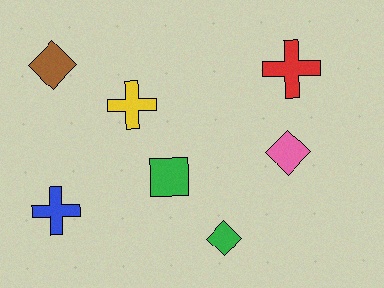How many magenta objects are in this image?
There are no magenta objects.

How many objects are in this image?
There are 7 objects.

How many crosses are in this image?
There are 3 crosses.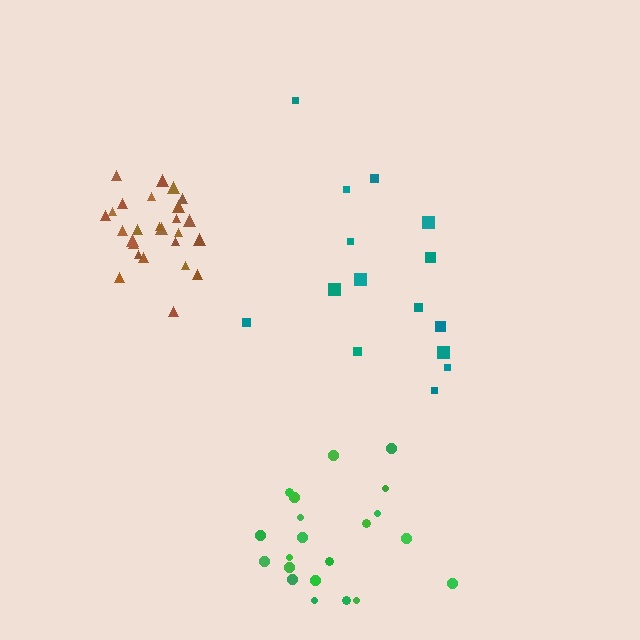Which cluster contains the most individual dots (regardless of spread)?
Brown (26).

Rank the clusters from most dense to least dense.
brown, green, teal.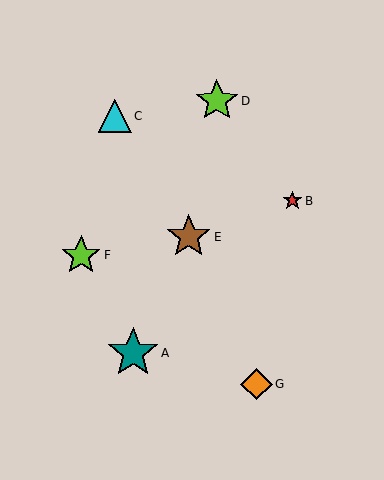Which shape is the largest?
The teal star (labeled A) is the largest.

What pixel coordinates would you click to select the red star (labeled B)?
Click at (292, 201) to select the red star B.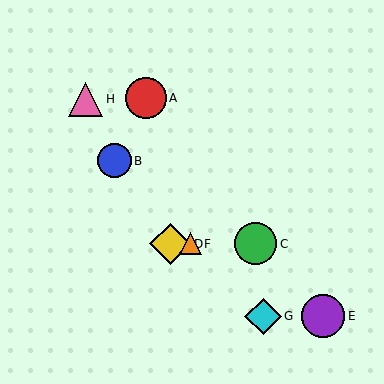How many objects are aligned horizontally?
3 objects (C, D, F) are aligned horizontally.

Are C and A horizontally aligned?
No, C is at y≈244 and A is at y≈98.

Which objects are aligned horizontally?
Objects C, D, F are aligned horizontally.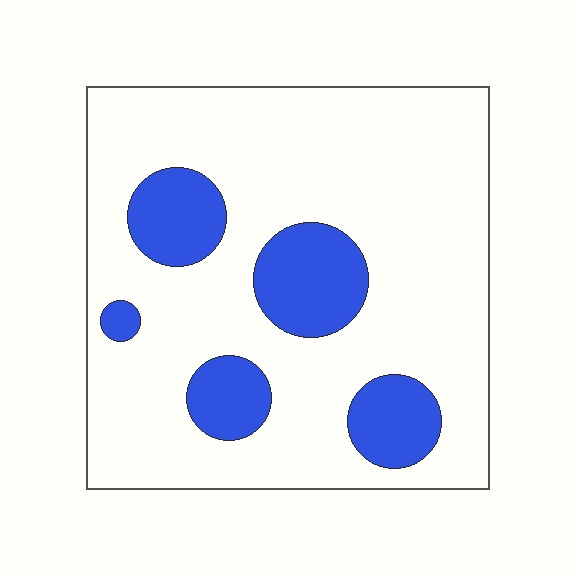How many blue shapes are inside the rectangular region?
5.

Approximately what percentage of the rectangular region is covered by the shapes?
Approximately 20%.